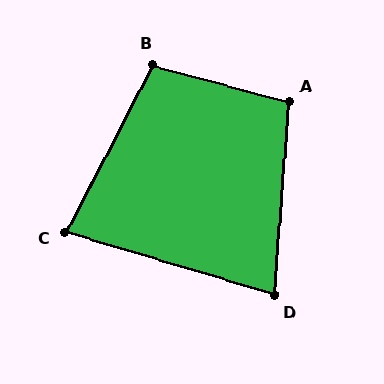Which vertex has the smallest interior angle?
D, at approximately 77 degrees.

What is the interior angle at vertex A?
Approximately 101 degrees (obtuse).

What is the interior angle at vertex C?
Approximately 79 degrees (acute).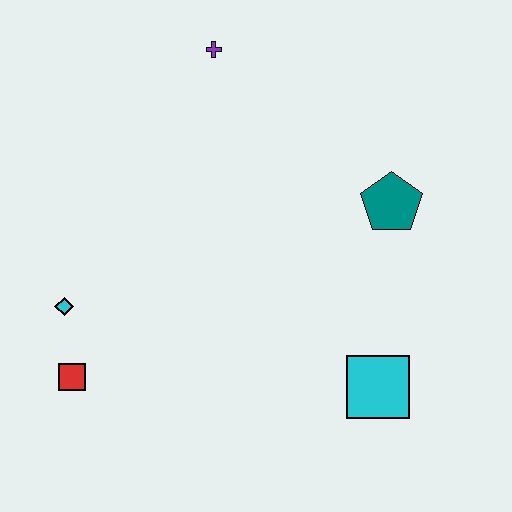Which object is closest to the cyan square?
The teal pentagon is closest to the cyan square.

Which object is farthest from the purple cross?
The cyan square is farthest from the purple cross.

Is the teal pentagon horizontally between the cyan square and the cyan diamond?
No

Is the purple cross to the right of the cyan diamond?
Yes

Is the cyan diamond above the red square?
Yes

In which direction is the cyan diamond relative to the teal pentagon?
The cyan diamond is to the left of the teal pentagon.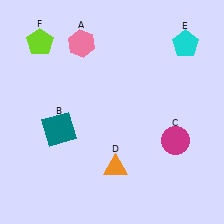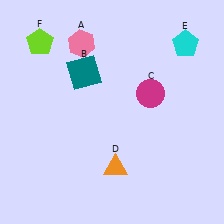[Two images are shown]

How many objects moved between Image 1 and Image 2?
2 objects moved between the two images.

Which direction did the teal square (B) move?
The teal square (B) moved up.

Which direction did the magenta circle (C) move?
The magenta circle (C) moved up.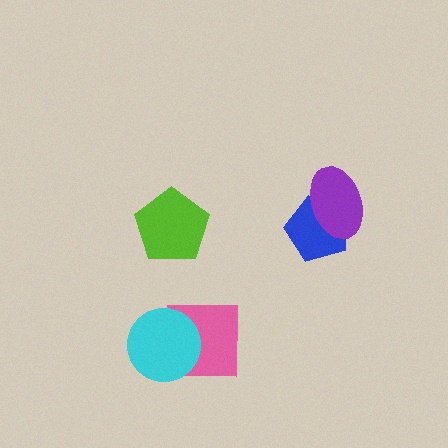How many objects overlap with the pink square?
1 object overlaps with the pink square.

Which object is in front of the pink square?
The cyan circle is in front of the pink square.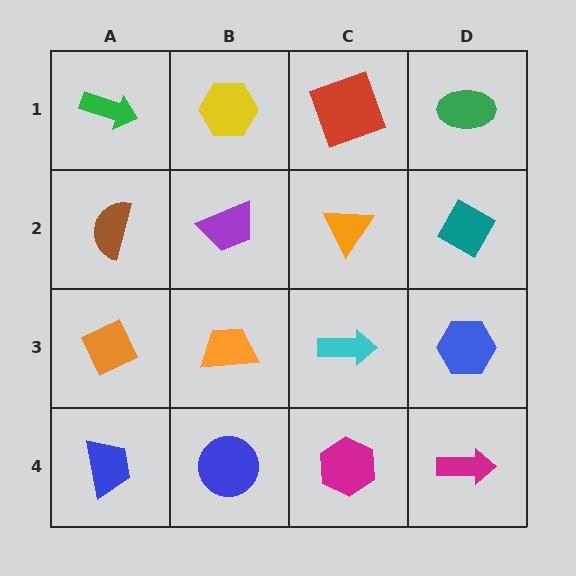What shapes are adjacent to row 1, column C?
An orange triangle (row 2, column C), a yellow hexagon (row 1, column B), a green ellipse (row 1, column D).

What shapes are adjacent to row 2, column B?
A yellow hexagon (row 1, column B), an orange trapezoid (row 3, column B), a brown semicircle (row 2, column A), an orange triangle (row 2, column C).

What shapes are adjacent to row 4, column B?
An orange trapezoid (row 3, column B), a blue trapezoid (row 4, column A), a magenta hexagon (row 4, column C).